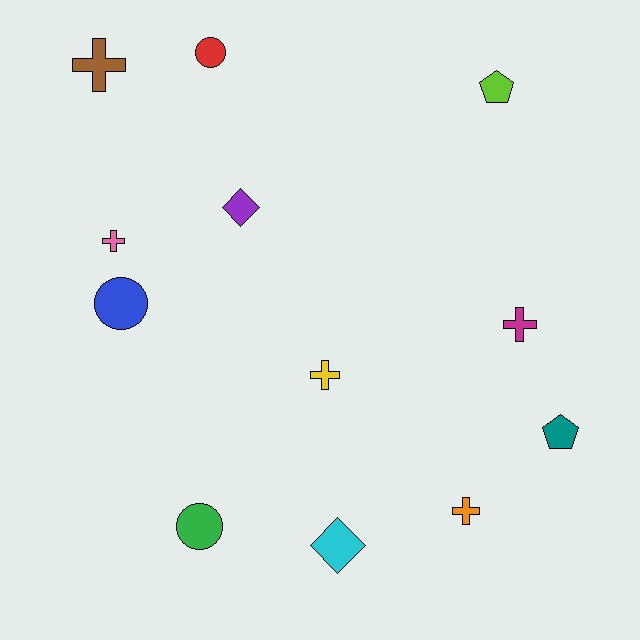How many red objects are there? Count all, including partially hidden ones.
There is 1 red object.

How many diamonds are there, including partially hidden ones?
There are 2 diamonds.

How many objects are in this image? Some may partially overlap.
There are 12 objects.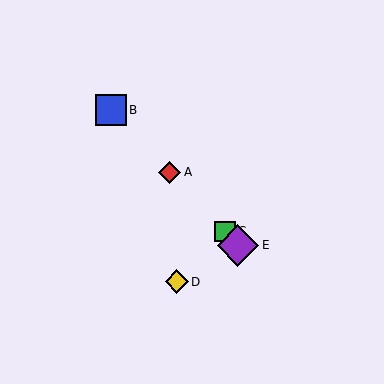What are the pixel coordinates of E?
Object E is at (238, 245).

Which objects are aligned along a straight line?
Objects A, B, C, E are aligned along a straight line.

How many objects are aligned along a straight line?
4 objects (A, B, C, E) are aligned along a straight line.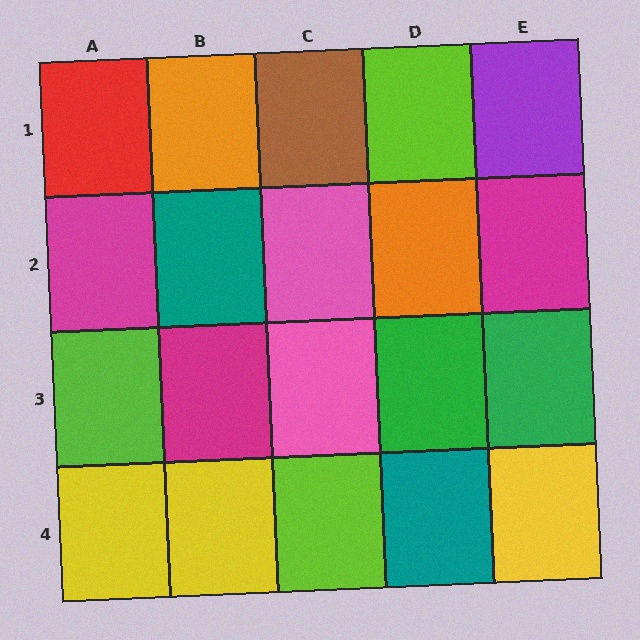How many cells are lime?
3 cells are lime.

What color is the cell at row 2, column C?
Pink.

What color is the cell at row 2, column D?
Orange.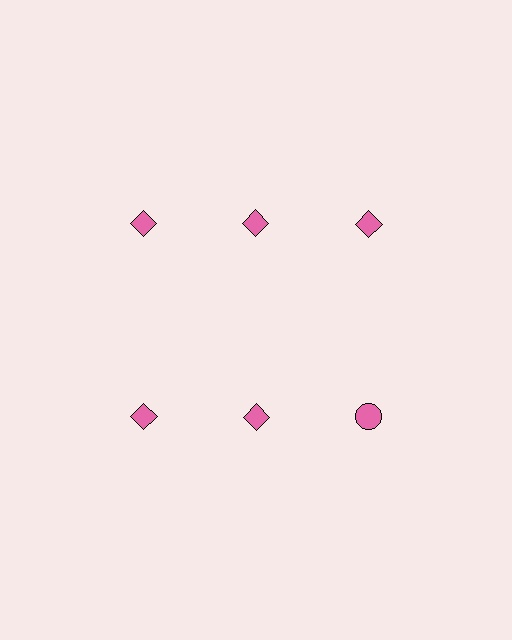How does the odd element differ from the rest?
It has a different shape: circle instead of diamond.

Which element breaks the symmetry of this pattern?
The pink circle in the second row, center column breaks the symmetry. All other shapes are pink diamonds.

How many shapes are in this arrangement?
There are 6 shapes arranged in a grid pattern.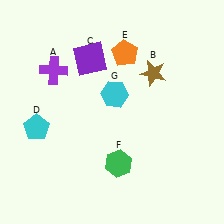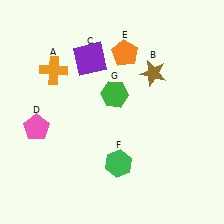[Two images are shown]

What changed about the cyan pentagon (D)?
In Image 1, D is cyan. In Image 2, it changed to pink.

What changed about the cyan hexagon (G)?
In Image 1, G is cyan. In Image 2, it changed to green.